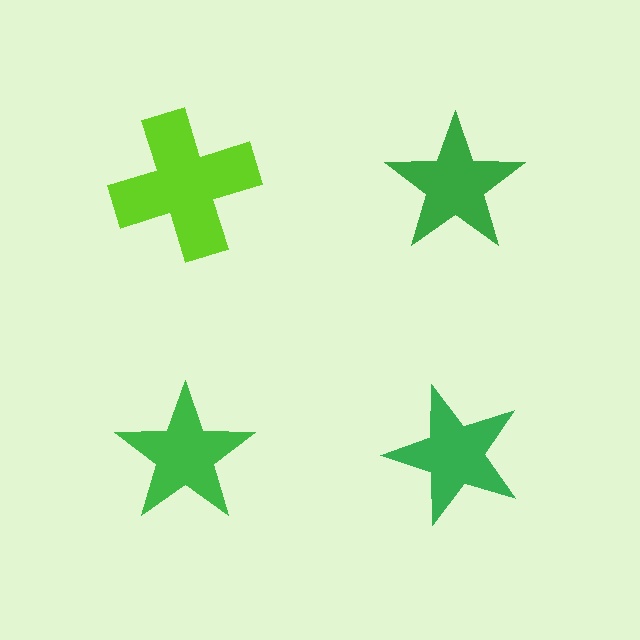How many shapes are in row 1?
2 shapes.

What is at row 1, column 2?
A green star.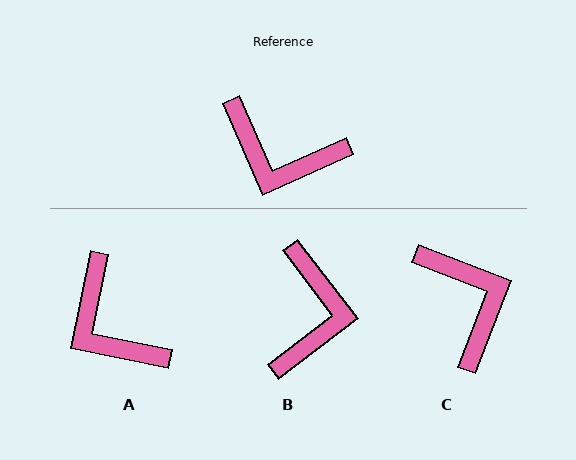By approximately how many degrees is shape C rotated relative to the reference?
Approximately 135 degrees counter-clockwise.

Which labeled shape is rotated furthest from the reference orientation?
C, about 135 degrees away.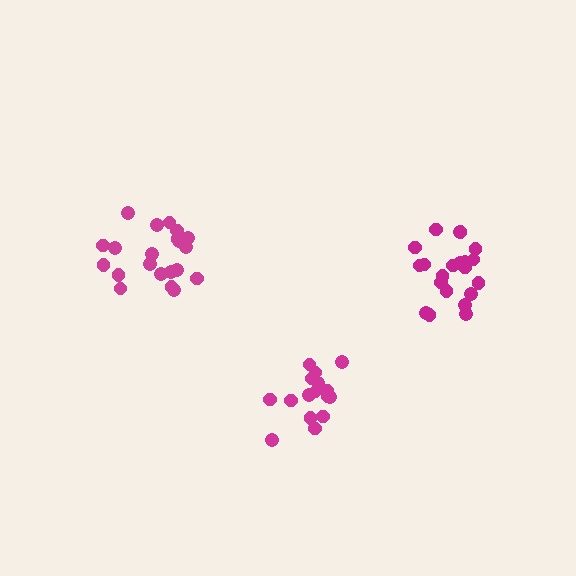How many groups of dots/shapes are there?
There are 3 groups.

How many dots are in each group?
Group 1: 21 dots, Group 2: 17 dots, Group 3: 21 dots (59 total).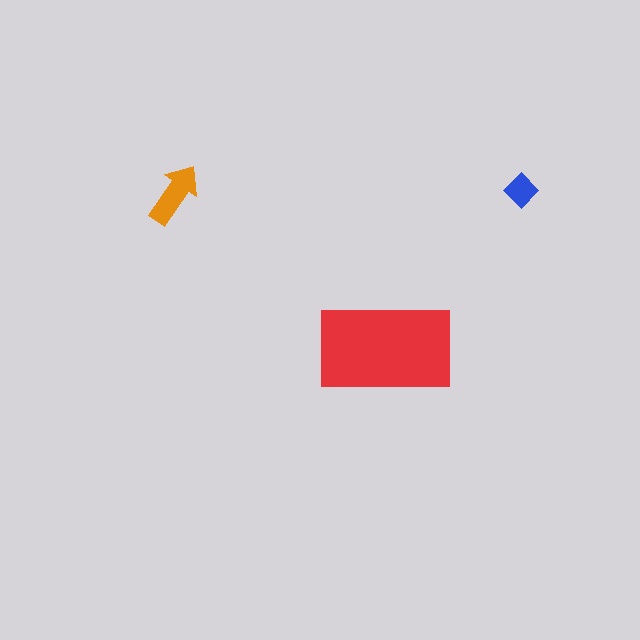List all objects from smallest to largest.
The blue diamond, the orange arrow, the red rectangle.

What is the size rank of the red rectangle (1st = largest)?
1st.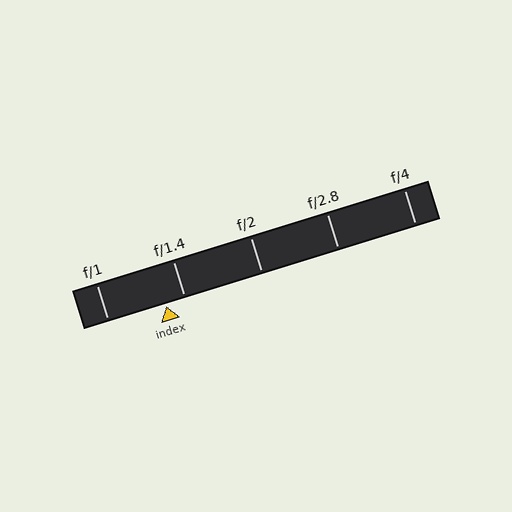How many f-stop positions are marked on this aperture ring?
There are 5 f-stop positions marked.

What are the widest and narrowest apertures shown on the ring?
The widest aperture shown is f/1 and the narrowest is f/4.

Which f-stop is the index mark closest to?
The index mark is closest to f/1.4.